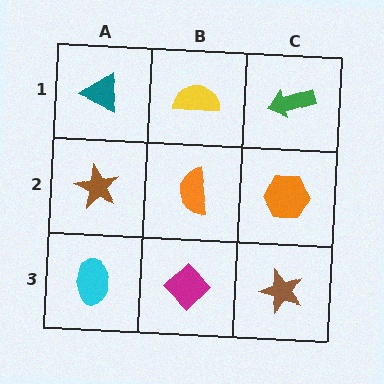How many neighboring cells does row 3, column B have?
3.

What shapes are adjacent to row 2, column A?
A teal triangle (row 1, column A), a cyan ellipse (row 3, column A), an orange semicircle (row 2, column B).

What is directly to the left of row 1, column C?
A yellow semicircle.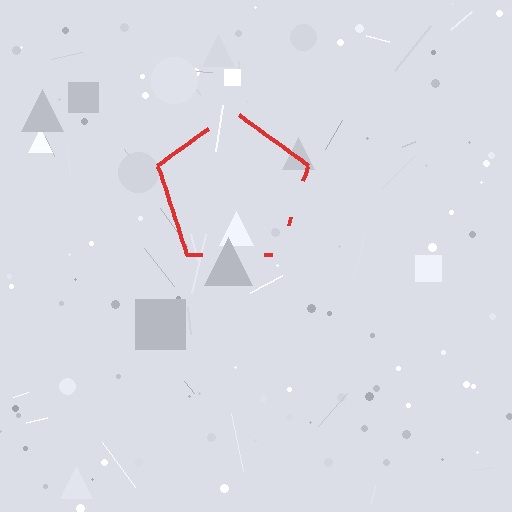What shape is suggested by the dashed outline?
The dashed outline suggests a pentagon.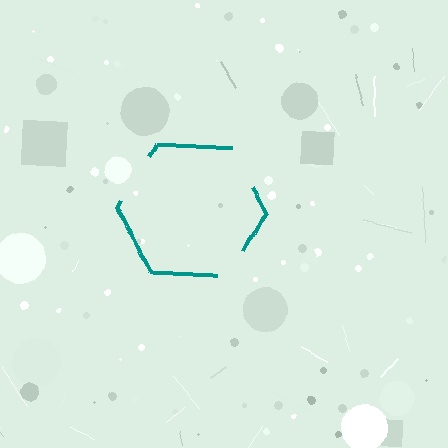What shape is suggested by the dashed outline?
The dashed outline suggests a hexagon.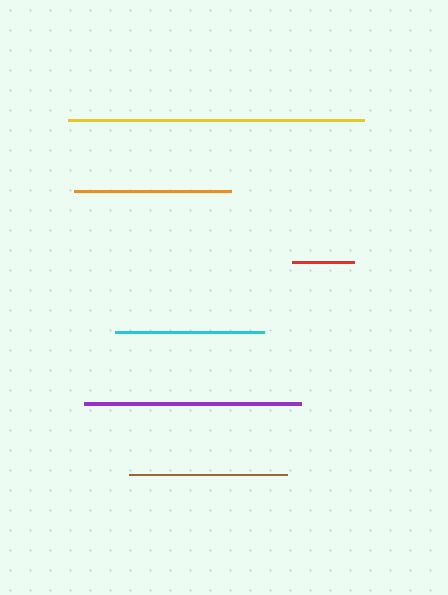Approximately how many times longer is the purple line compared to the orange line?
The purple line is approximately 1.4 times the length of the orange line.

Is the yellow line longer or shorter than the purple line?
The yellow line is longer than the purple line.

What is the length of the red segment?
The red segment is approximately 61 pixels long.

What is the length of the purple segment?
The purple segment is approximately 217 pixels long.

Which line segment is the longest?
The yellow line is the longest at approximately 296 pixels.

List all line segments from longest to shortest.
From longest to shortest: yellow, purple, brown, orange, cyan, red.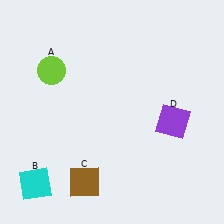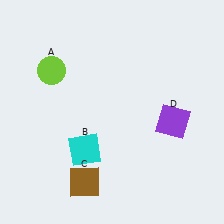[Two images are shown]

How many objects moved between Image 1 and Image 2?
1 object moved between the two images.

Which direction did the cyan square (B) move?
The cyan square (B) moved right.